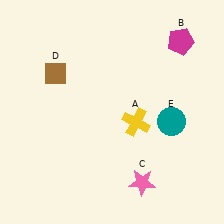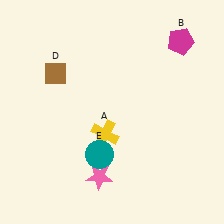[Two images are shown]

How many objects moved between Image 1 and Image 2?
3 objects moved between the two images.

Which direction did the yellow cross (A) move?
The yellow cross (A) moved left.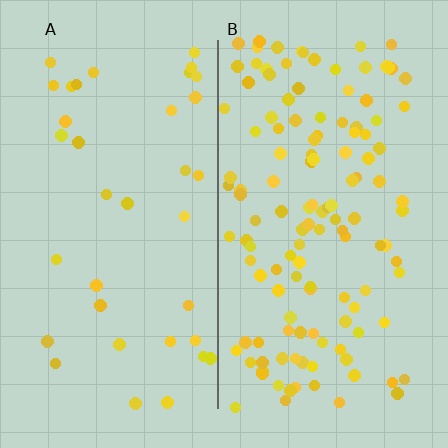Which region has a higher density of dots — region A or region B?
B (the right).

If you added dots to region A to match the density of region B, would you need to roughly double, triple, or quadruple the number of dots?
Approximately quadruple.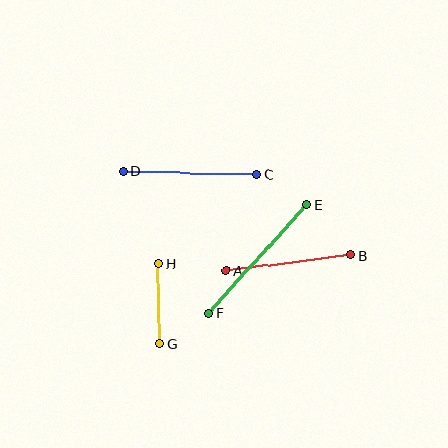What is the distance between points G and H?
The distance is approximately 80 pixels.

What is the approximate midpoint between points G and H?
The midpoint is at approximately (159, 304) pixels.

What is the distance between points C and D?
The distance is approximately 133 pixels.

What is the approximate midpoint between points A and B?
The midpoint is at approximately (288, 263) pixels.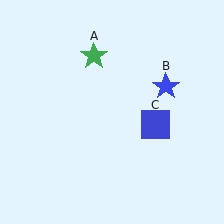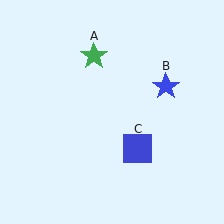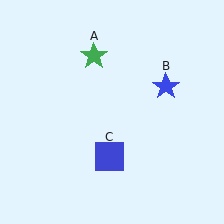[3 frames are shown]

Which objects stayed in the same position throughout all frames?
Green star (object A) and blue star (object B) remained stationary.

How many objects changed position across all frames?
1 object changed position: blue square (object C).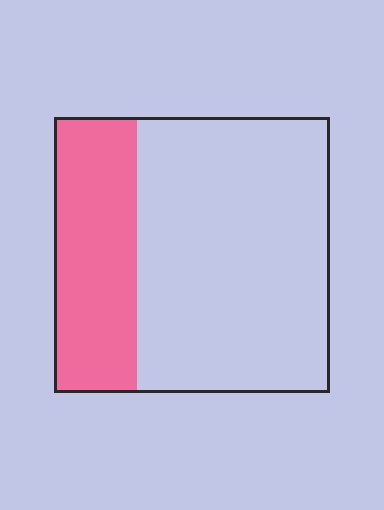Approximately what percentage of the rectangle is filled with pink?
Approximately 30%.